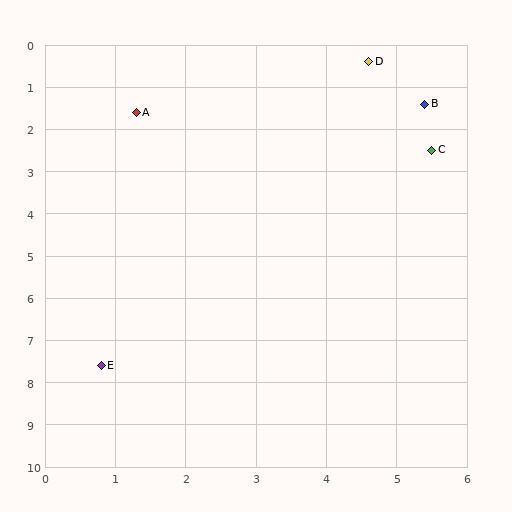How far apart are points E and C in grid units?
Points E and C are about 6.9 grid units apart.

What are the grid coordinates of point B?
Point B is at approximately (5.4, 1.4).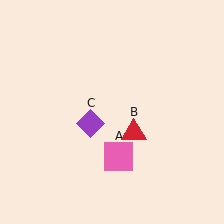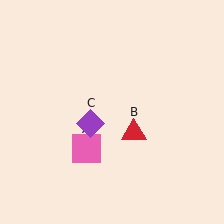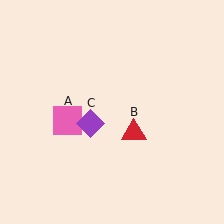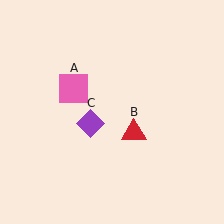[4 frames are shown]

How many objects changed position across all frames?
1 object changed position: pink square (object A).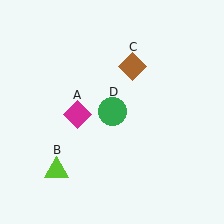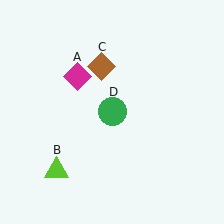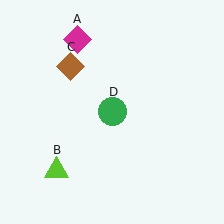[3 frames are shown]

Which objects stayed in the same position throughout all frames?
Lime triangle (object B) and green circle (object D) remained stationary.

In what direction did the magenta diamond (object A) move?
The magenta diamond (object A) moved up.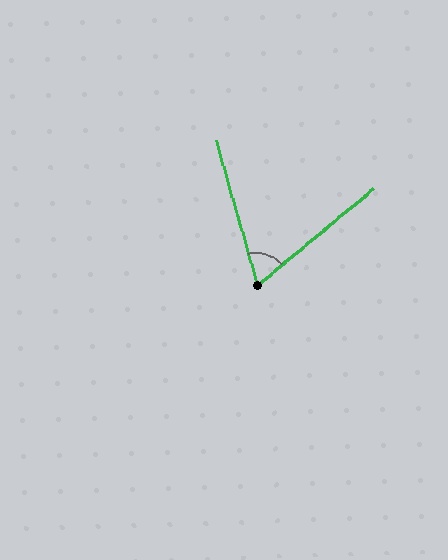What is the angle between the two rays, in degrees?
Approximately 66 degrees.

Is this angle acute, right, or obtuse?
It is acute.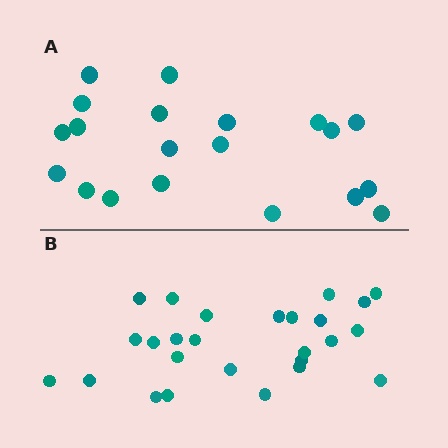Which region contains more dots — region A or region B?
Region B (the bottom region) has more dots.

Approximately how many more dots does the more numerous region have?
Region B has about 6 more dots than region A.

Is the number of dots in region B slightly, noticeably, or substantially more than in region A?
Region B has noticeably more, but not dramatically so. The ratio is roughly 1.3 to 1.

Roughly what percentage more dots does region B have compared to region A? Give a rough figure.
About 30% more.